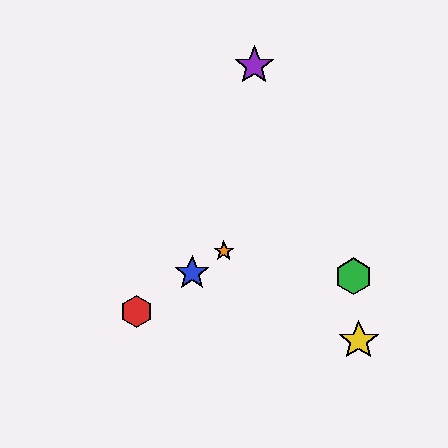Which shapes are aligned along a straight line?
The red hexagon, the blue star, the orange star are aligned along a straight line.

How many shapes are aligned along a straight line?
3 shapes (the red hexagon, the blue star, the orange star) are aligned along a straight line.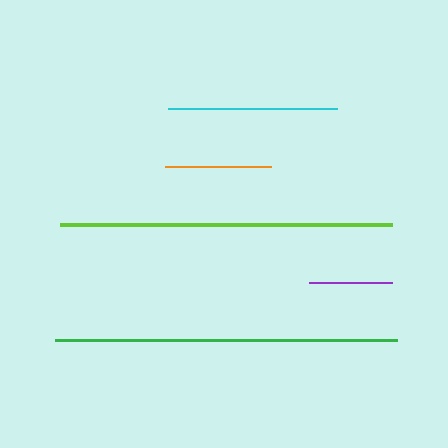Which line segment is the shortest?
The purple line is the shortest at approximately 83 pixels.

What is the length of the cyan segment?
The cyan segment is approximately 169 pixels long.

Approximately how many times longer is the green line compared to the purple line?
The green line is approximately 4.1 times the length of the purple line.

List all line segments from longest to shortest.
From longest to shortest: green, lime, cyan, orange, purple.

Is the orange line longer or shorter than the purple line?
The orange line is longer than the purple line.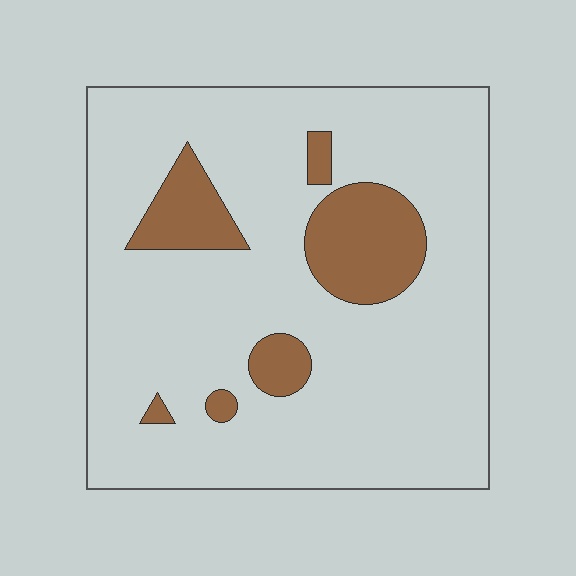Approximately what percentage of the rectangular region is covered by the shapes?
Approximately 15%.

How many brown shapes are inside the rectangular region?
6.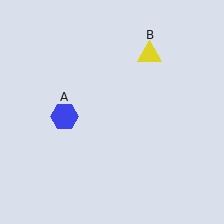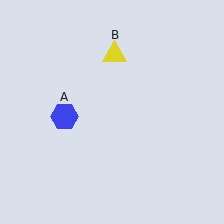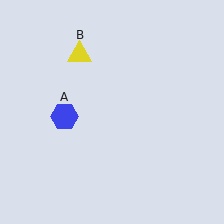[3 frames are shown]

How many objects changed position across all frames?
1 object changed position: yellow triangle (object B).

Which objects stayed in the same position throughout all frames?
Blue hexagon (object A) remained stationary.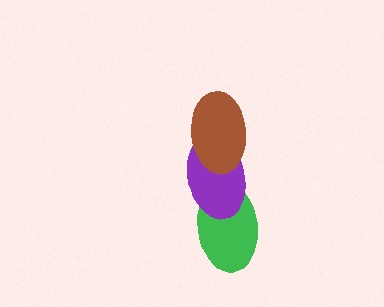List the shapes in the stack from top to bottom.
From top to bottom: the brown ellipse, the purple ellipse, the green ellipse.